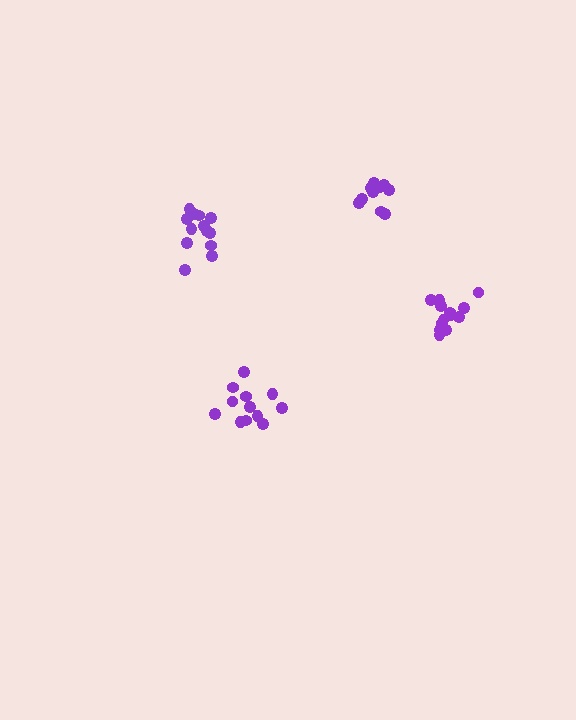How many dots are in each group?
Group 1: 13 dots, Group 2: 12 dots, Group 3: 10 dots, Group 4: 13 dots (48 total).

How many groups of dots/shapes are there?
There are 4 groups.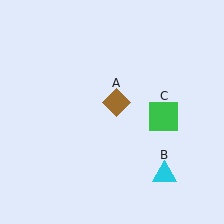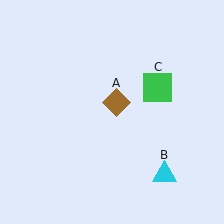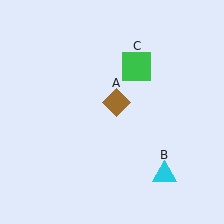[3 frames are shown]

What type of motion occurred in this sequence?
The green square (object C) rotated counterclockwise around the center of the scene.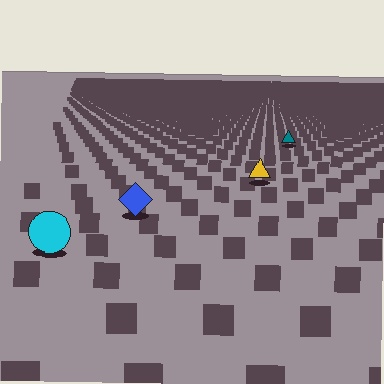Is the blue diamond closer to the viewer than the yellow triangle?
Yes. The blue diamond is closer — you can tell from the texture gradient: the ground texture is coarser near it.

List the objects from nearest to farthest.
From nearest to farthest: the cyan circle, the blue diamond, the yellow triangle, the teal triangle.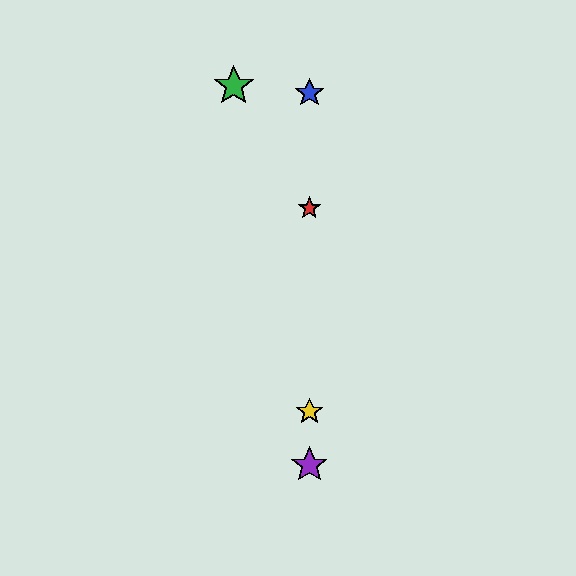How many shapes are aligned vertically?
4 shapes (the red star, the blue star, the yellow star, the purple star) are aligned vertically.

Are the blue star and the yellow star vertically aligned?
Yes, both are at x≈309.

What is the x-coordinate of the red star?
The red star is at x≈309.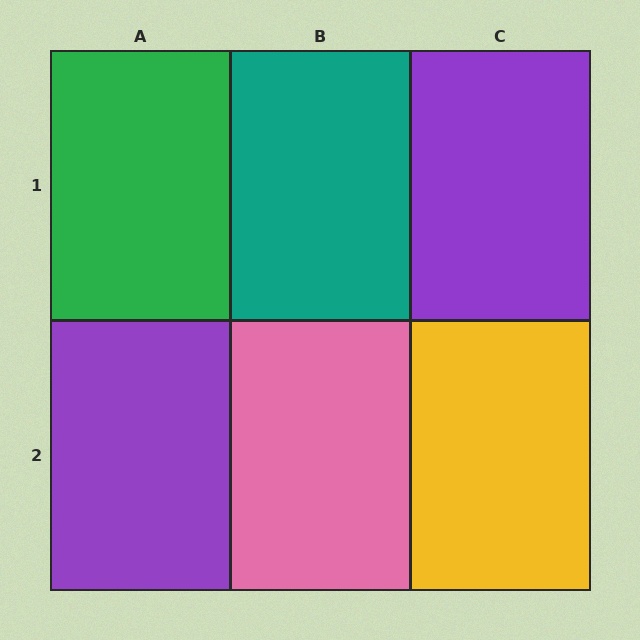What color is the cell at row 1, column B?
Teal.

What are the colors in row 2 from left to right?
Purple, pink, yellow.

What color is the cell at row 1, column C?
Purple.